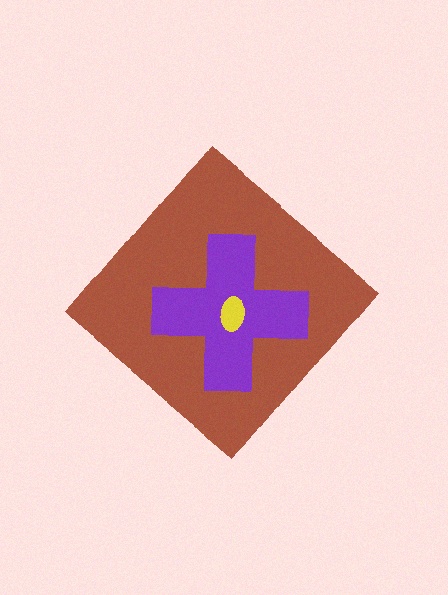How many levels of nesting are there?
3.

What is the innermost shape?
The yellow ellipse.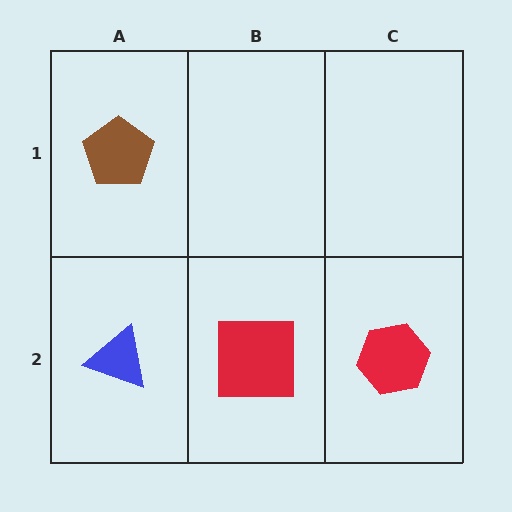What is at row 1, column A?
A brown pentagon.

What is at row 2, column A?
A blue triangle.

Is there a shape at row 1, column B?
No, that cell is empty.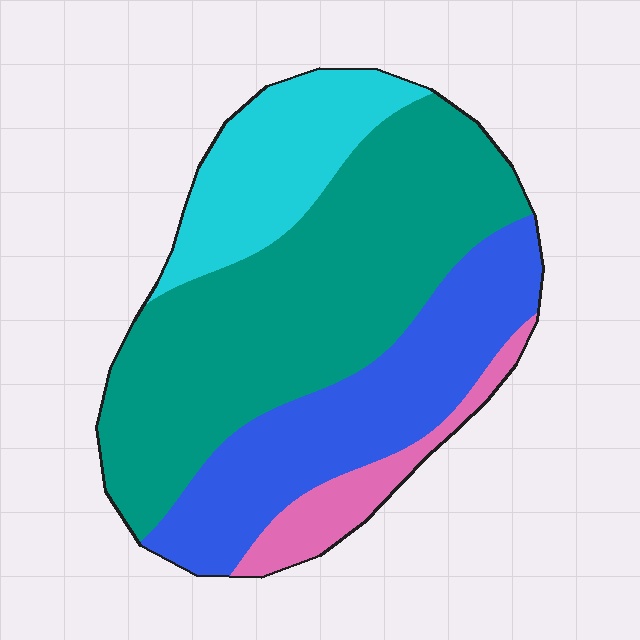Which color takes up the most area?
Teal, at roughly 50%.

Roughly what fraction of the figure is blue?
Blue takes up between a sixth and a third of the figure.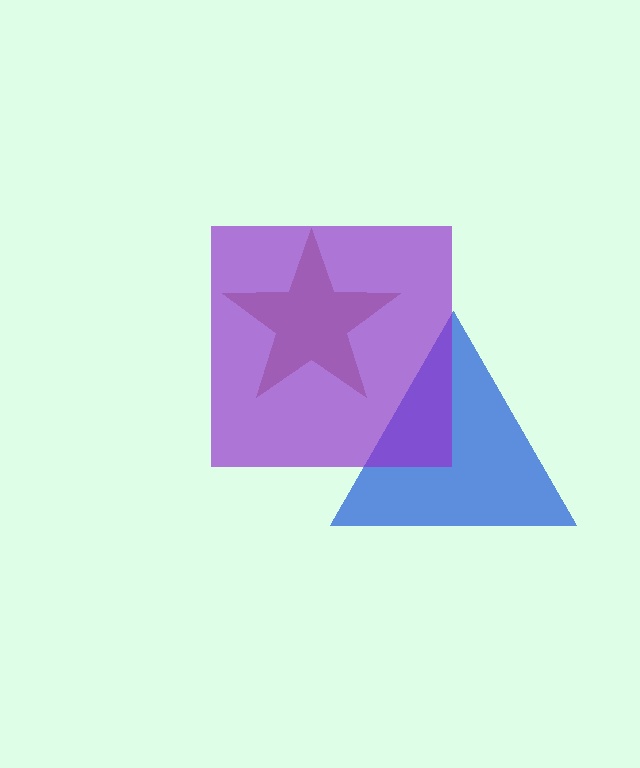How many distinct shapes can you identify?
There are 3 distinct shapes: a brown star, a blue triangle, a purple square.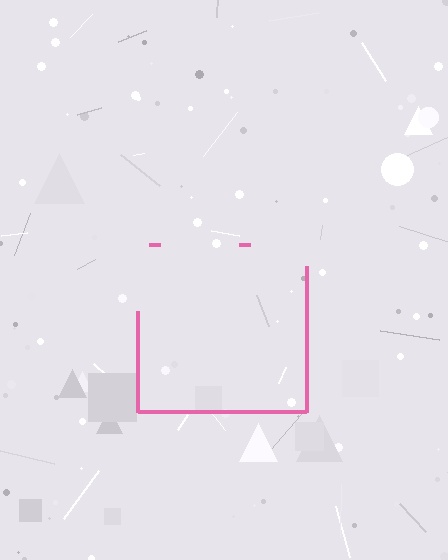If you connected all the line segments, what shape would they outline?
They would outline a square.